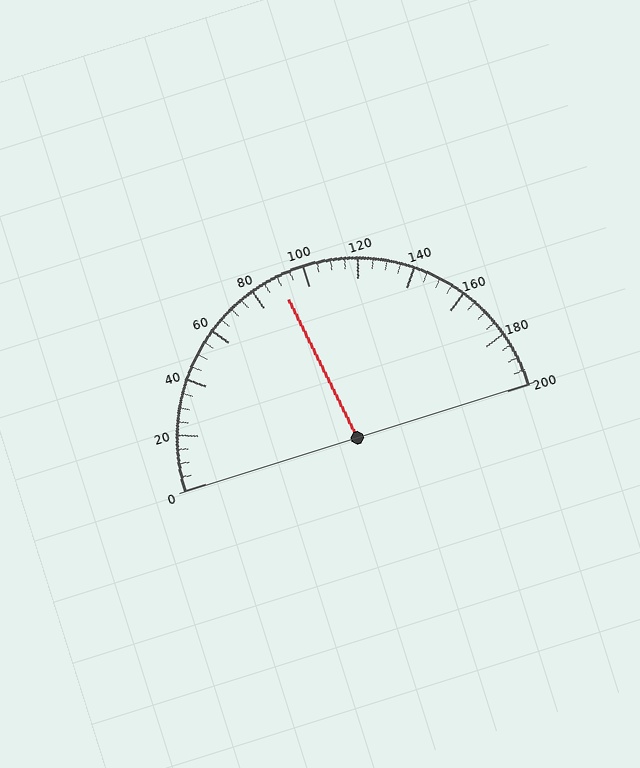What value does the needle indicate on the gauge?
The needle indicates approximately 90.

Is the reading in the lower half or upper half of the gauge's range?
The reading is in the lower half of the range (0 to 200).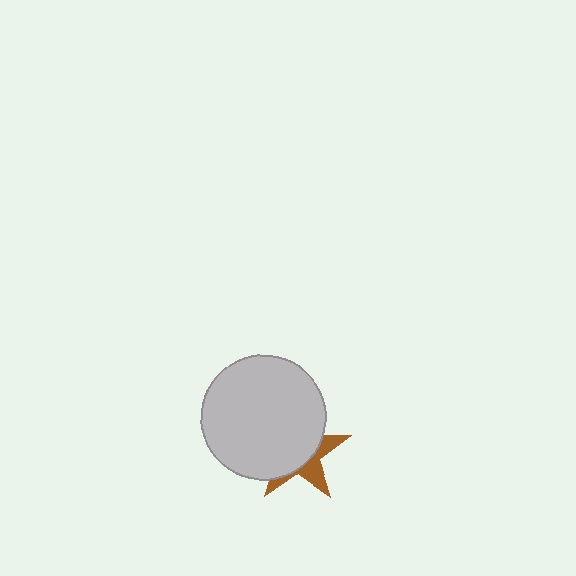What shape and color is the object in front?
The object in front is a light gray circle.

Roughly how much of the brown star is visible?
A small part of it is visible (roughly 34%).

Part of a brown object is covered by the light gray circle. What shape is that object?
It is a star.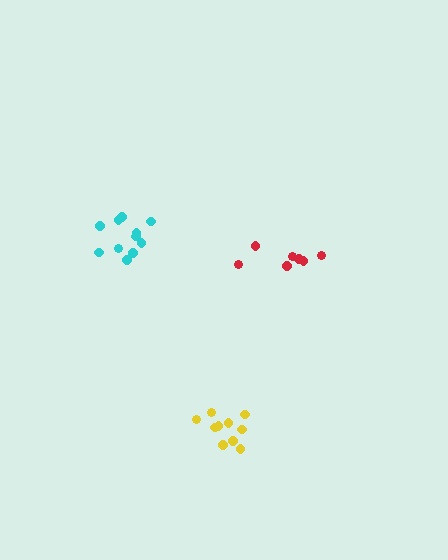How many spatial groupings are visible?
There are 3 spatial groupings.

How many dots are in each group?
Group 1: 10 dots, Group 2: 7 dots, Group 3: 11 dots (28 total).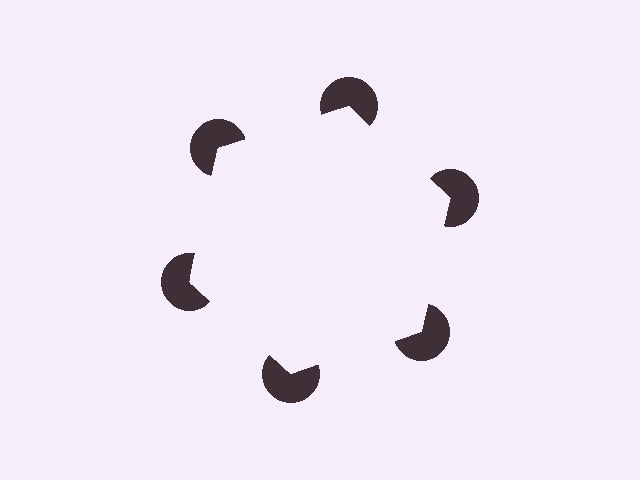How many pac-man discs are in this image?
There are 6 — one at each vertex of the illusory hexagon.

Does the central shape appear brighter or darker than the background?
It typically appears slightly brighter than the background, even though no actual brightness change is drawn.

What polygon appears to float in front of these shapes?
An illusory hexagon — its edges are inferred from the aligned wedge cuts in the pac-man discs, not physically drawn.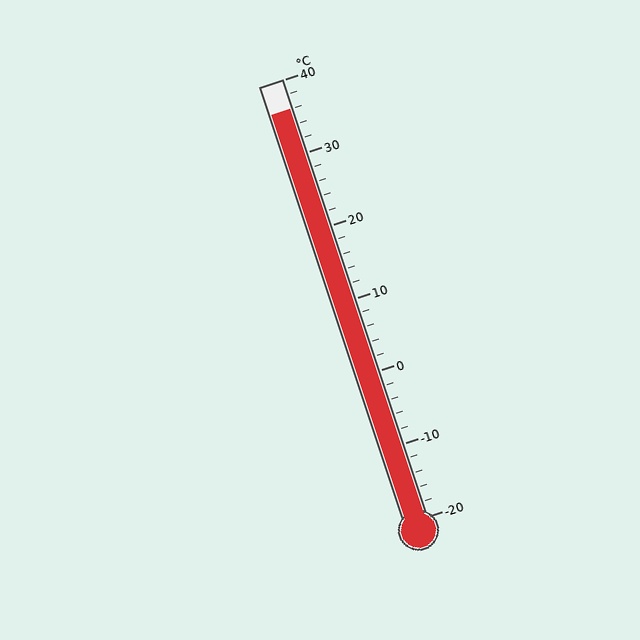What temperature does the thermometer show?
The thermometer shows approximately 36°C.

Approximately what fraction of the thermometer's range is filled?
The thermometer is filled to approximately 95% of its range.